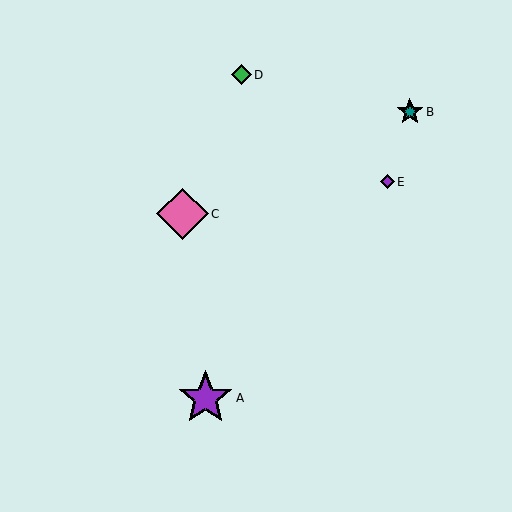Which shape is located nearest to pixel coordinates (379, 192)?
The purple diamond (labeled E) at (388, 182) is nearest to that location.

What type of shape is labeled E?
Shape E is a purple diamond.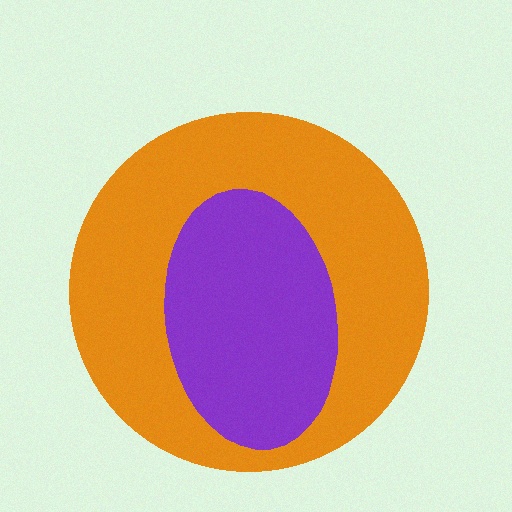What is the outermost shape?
The orange circle.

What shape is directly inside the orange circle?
The purple ellipse.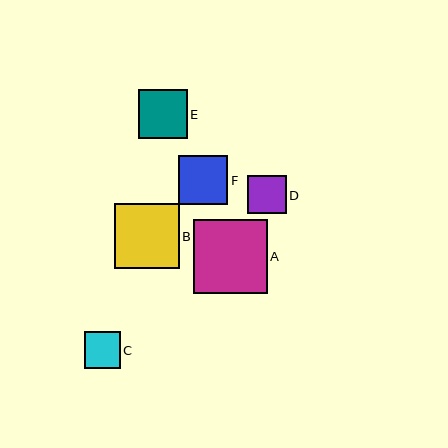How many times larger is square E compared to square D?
Square E is approximately 1.3 times the size of square D.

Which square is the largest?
Square A is the largest with a size of approximately 74 pixels.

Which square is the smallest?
Square C is the smallest with a size of approximately 36 pixels.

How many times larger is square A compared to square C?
Square A is approximately 2.1 times the size of square C.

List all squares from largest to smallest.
From largest to smallest: A, B, F, E, D, C.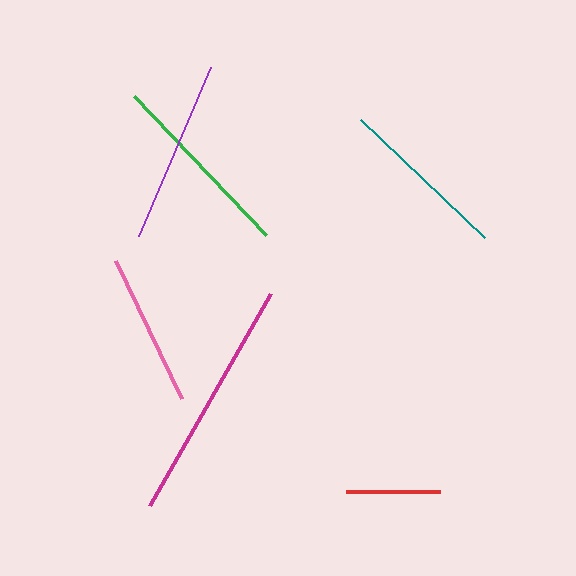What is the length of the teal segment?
The teal segment is approximately 171 pixels long.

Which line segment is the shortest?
The red line is the shortest at approximately 93 pixels.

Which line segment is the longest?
The magenta line is the longest at approximately 244 pixels.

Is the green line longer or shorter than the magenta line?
The magenta line is longer than the green line.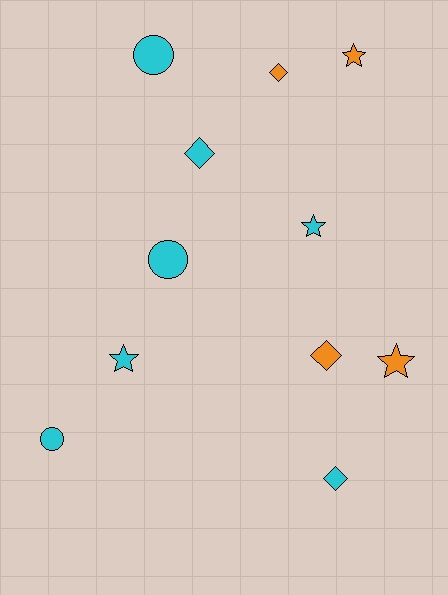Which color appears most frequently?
Cyan, with 7 objects.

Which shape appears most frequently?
Diamond, with 4 objects.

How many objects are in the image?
There are 11 objects.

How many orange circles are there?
There are no orange circles.